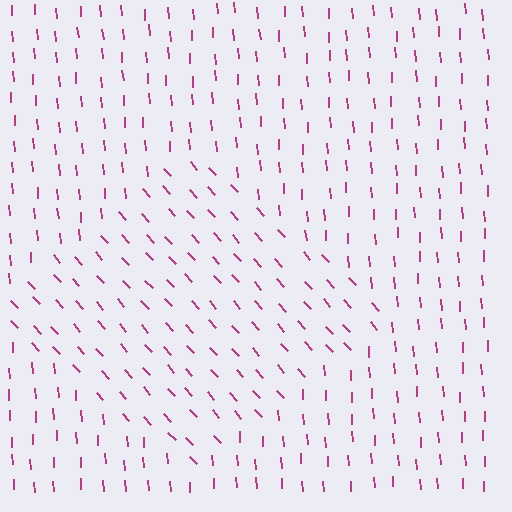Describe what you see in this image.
The image is filled with small magenta line segments. A diamond region in the image has lines oriented differently from the surrounding lines, creating a visible texture boundary.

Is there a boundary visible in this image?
Yes, there is a texture boundary formed by a change in line orientation.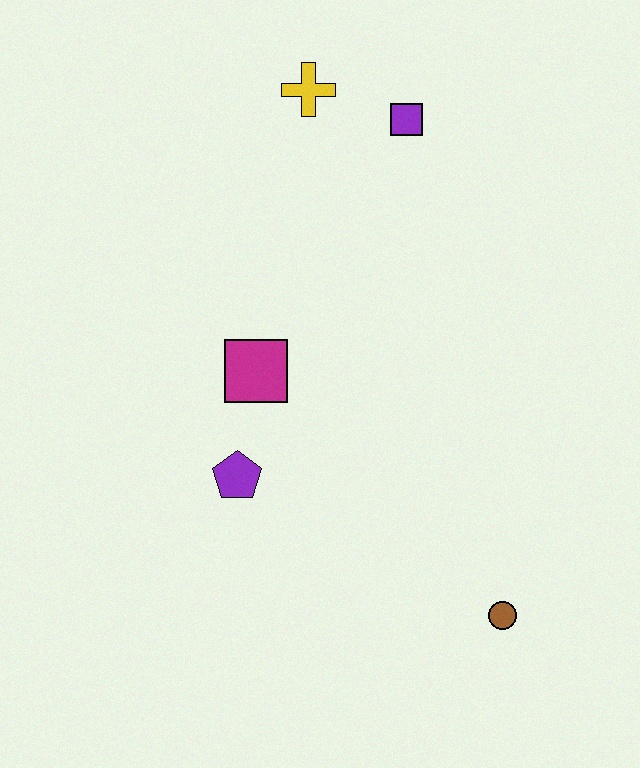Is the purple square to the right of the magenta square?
Yes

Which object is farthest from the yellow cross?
The brown circle is farthest from the yellow cross.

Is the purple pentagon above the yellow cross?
No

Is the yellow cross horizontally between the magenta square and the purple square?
Yes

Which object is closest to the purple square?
The yellow cross is closest to the purple square.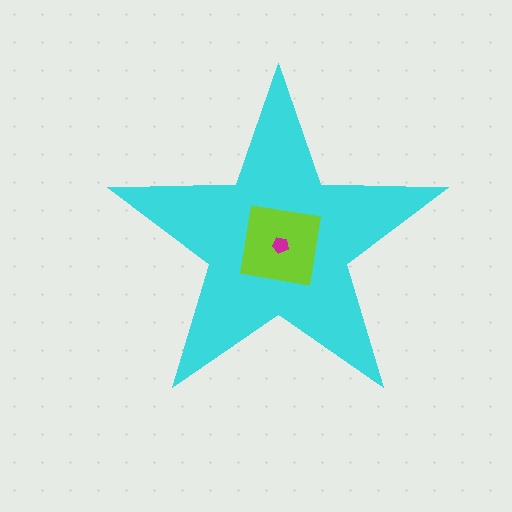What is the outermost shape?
The cyan star.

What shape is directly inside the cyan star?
The lime square.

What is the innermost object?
The magenta pentagon.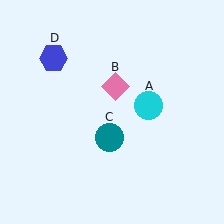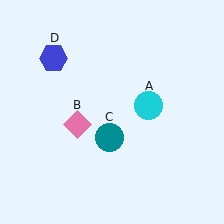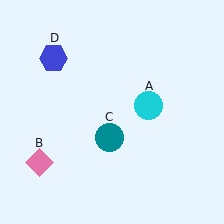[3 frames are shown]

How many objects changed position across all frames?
1 object changed position: pink diamond (object B).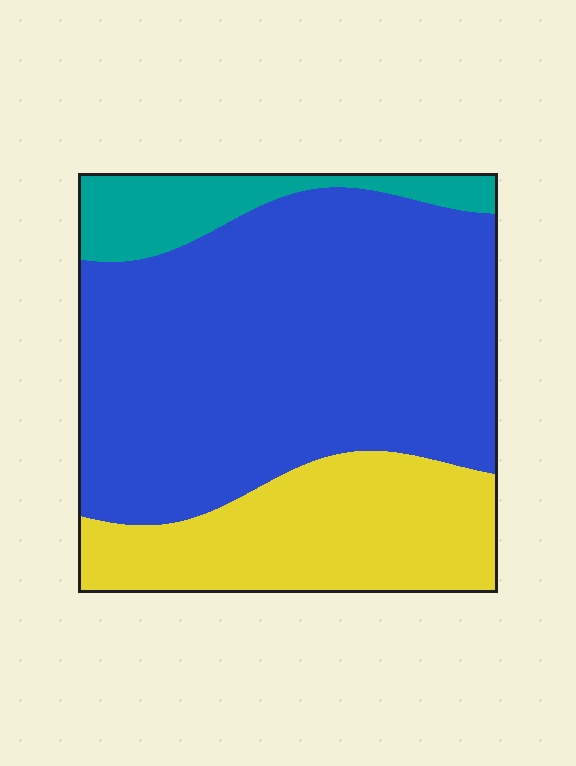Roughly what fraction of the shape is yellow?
Yellow covers 26% of the shape.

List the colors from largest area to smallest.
From largest to smallest: blue, yellow, teal.